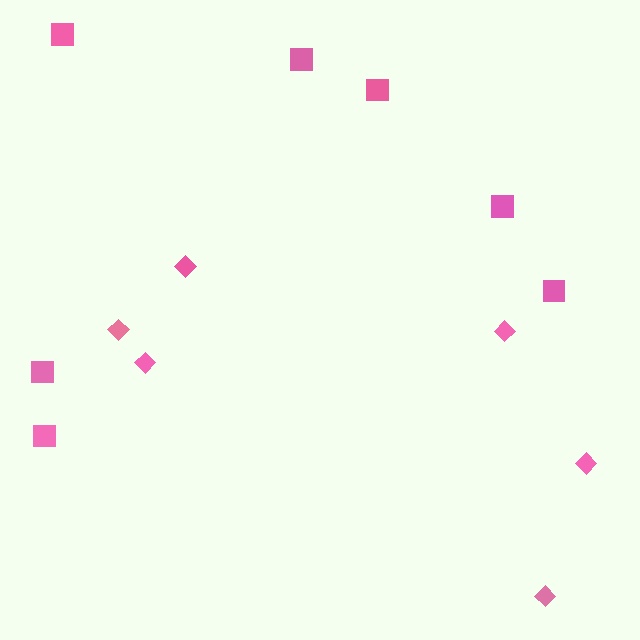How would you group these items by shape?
There are 2 groups: one group of squares (7) and one group of diamonds (6).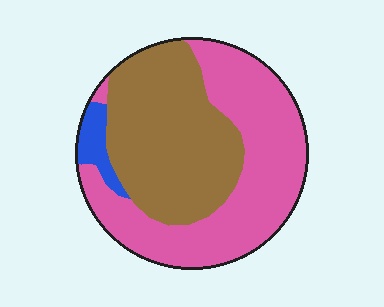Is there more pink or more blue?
Pink.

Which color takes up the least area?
Blue, at roughly 5%.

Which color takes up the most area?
Pink, at roughly 50%.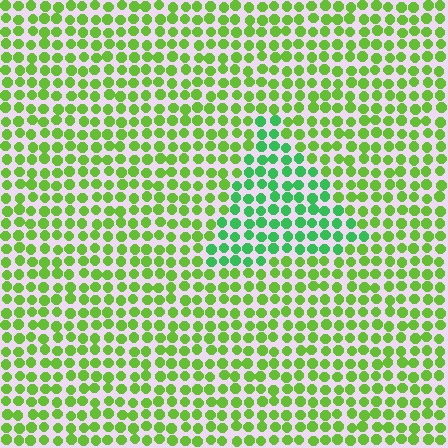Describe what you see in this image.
The image is filled with small lime elements in a uniform arrangement. A triangle-shaped region is visible where the elements are tinted to a slightly different hue, forming a subtle color boundary.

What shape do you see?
I see a triangle.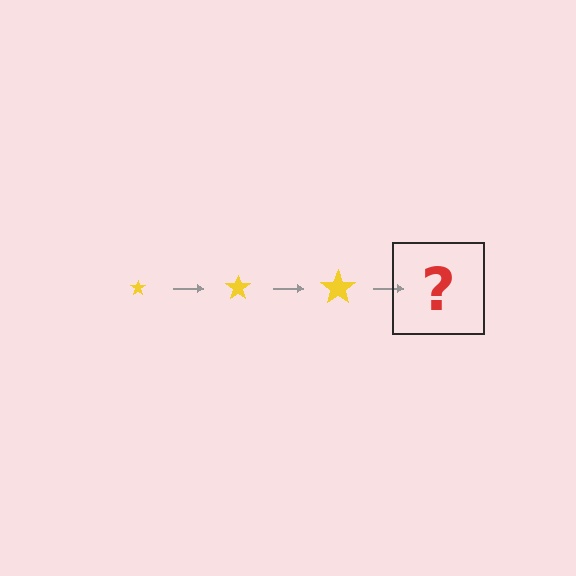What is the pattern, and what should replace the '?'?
The pattern is that the star gets progressively larger each step. The '?' should be a yellow star, larger than the previous one.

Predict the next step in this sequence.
The next step is a yellow star, larger than the previous one.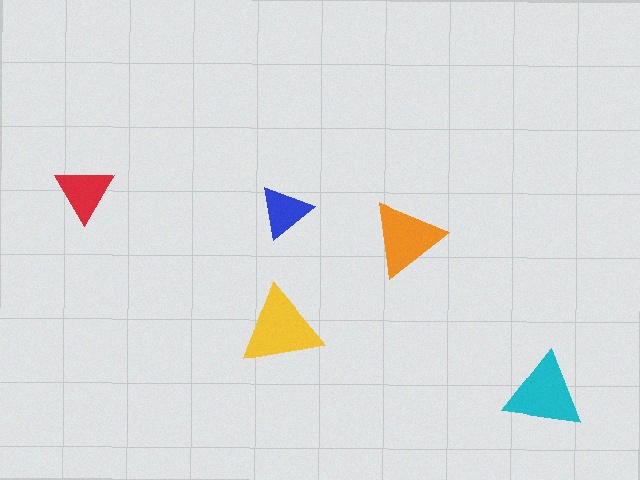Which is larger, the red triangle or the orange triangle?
The orange one.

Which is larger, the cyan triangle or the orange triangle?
The cyan one.